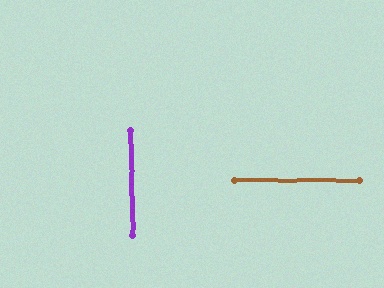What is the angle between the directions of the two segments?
Approximately 89 degrees.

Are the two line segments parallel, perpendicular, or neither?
Perpendicular — they meet at approximately 89°.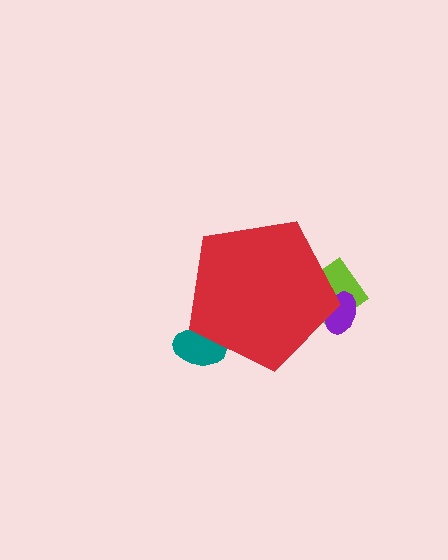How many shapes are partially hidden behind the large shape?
3 shapes are partially hidden.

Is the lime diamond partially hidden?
Yes, the lime diamond is partially hidden behind the red pentagon.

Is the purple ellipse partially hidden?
Yes, the purple ellipse is partially hidden behind the red pentagon.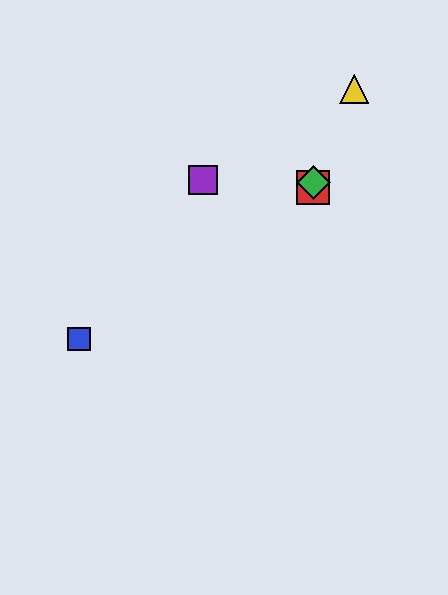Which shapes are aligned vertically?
The red square, the green diamond are aligned vertically.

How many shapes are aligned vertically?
2 shapes (the red square, the green diamond) are aligned vertically.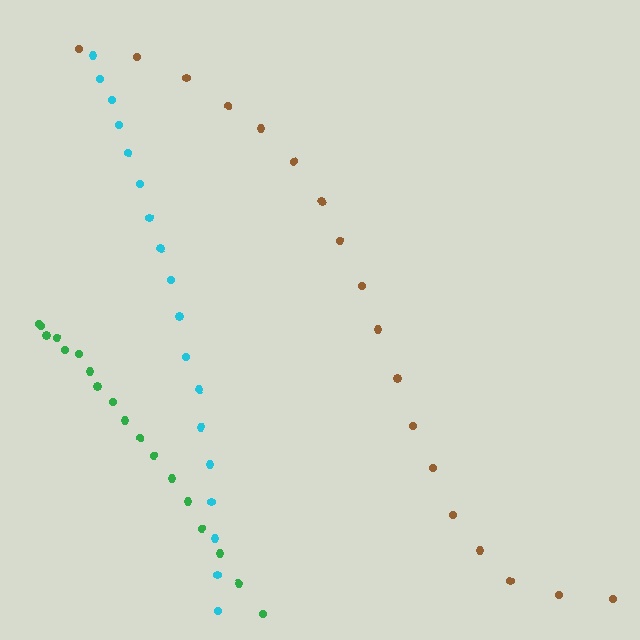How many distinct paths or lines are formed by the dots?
There are 3 distinct paths.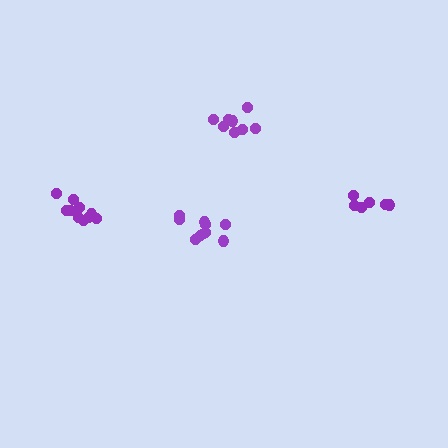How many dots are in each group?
Group 1: 8 dots, Group 2: 10 dots, Group 3: 6 dots, Group 4: 10 dots (34 total).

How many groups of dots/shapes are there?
There are 4 groups.